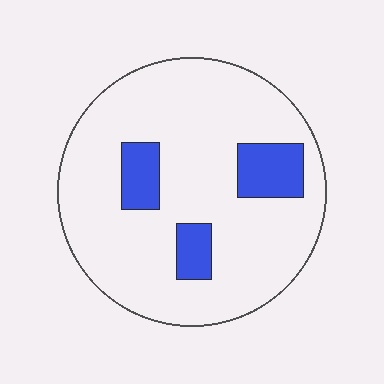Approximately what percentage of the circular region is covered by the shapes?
Approximately 15%.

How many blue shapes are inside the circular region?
3.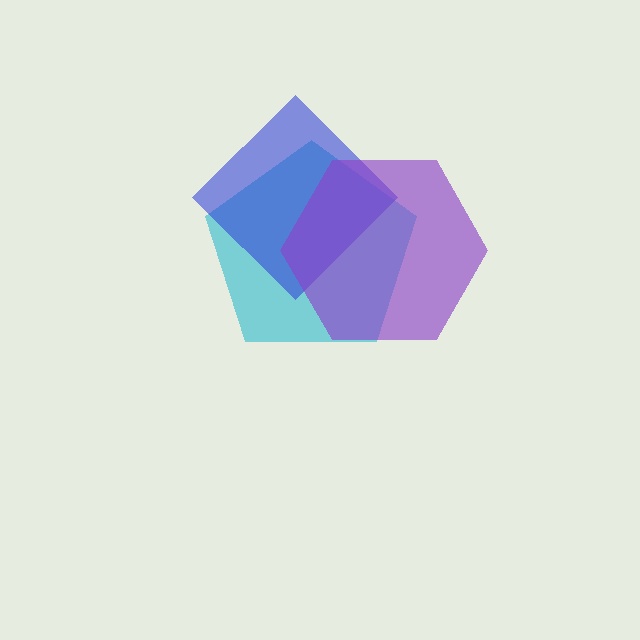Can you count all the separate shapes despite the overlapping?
Yes, there are 3 separate shapes.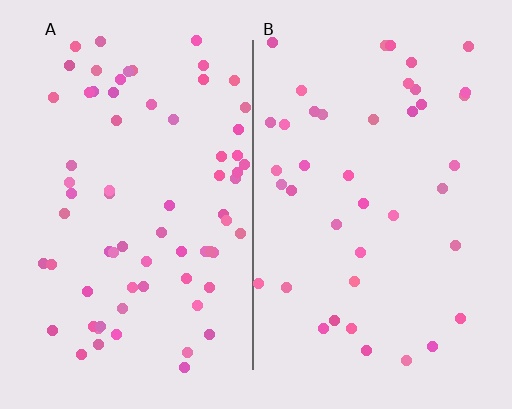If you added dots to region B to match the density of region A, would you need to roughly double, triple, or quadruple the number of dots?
Approximately double.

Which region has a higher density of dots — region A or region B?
A (the left).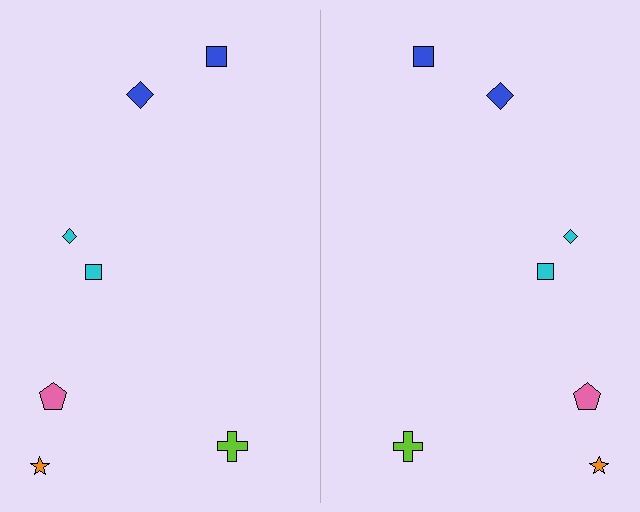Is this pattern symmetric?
Yes, this pattern has bilateral (reflection) symmetry.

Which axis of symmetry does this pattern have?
The pattern has a vertical axis of symmetry running through the center of the image.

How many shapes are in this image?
There are 14 shapes in this image.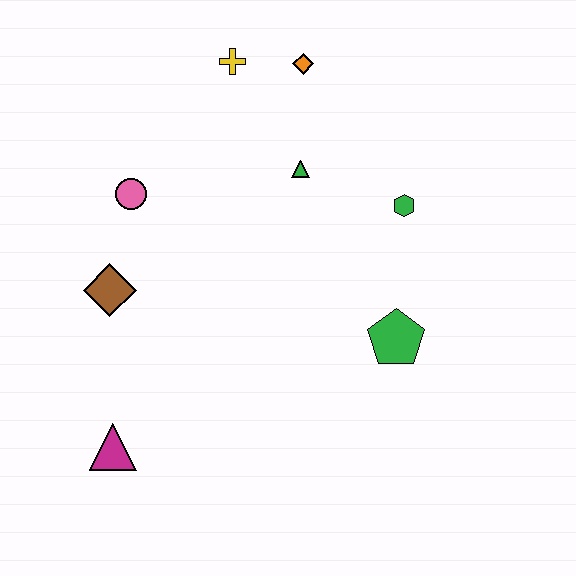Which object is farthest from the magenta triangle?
The orange diamond is farthest from the magenta triangle.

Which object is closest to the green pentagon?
The green hexagon is closest to the green pentagon.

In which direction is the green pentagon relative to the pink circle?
The green pentagon is to the right of the pink circle.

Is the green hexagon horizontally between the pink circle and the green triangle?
No